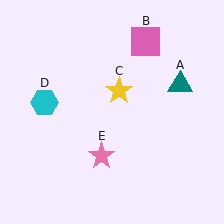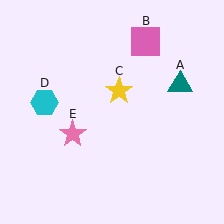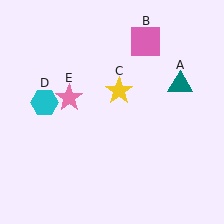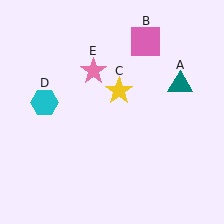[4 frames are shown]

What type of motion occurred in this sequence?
The pink star (object E) rotated clockwise around the center of the scene.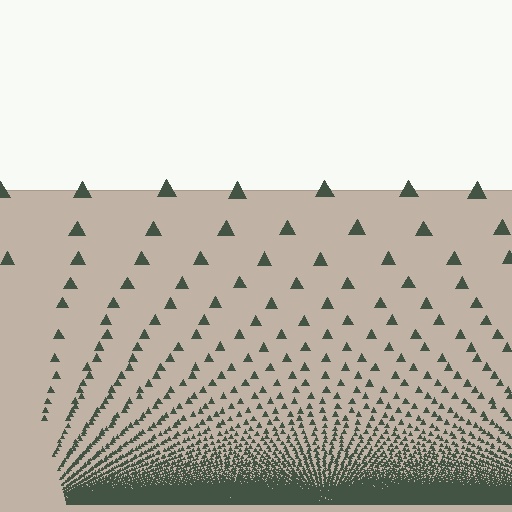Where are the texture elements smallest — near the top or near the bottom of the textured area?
Near the bottom.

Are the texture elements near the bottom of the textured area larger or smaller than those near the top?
Smaller. The gradient is inverted — elements near the bottom are smaller and denser.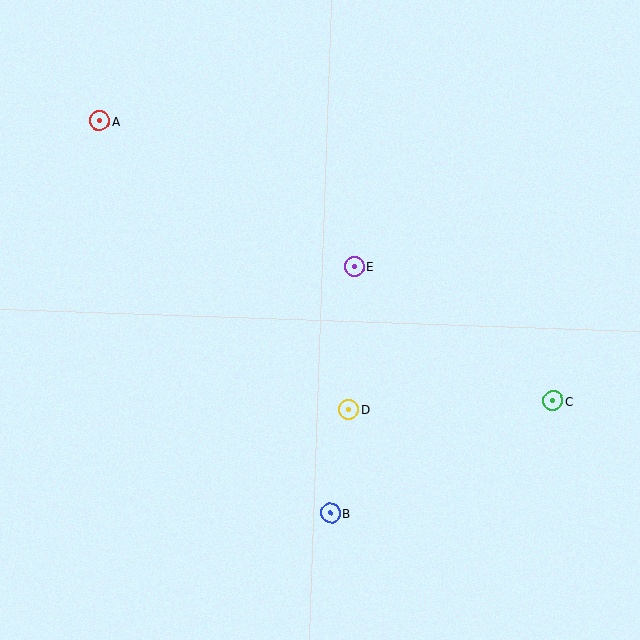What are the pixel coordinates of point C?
Point C is at (553, 401).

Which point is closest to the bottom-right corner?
Point C is closest to the bottom-right corner.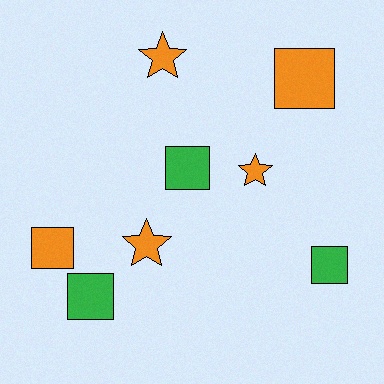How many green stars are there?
There are no green stars.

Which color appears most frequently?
Orange, with 5 objects.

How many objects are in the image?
There are 8 objects.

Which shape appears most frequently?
Square, with 5 objects.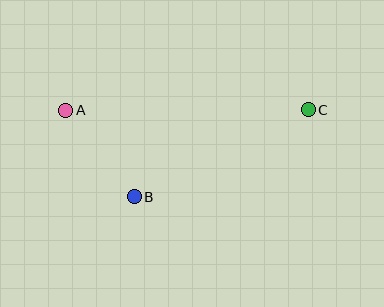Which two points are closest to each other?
Points A and B are closest to each other.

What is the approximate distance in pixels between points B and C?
The distance between B and C is approximately 195 pixels.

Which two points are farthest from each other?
Points A and C are farthest from each other.